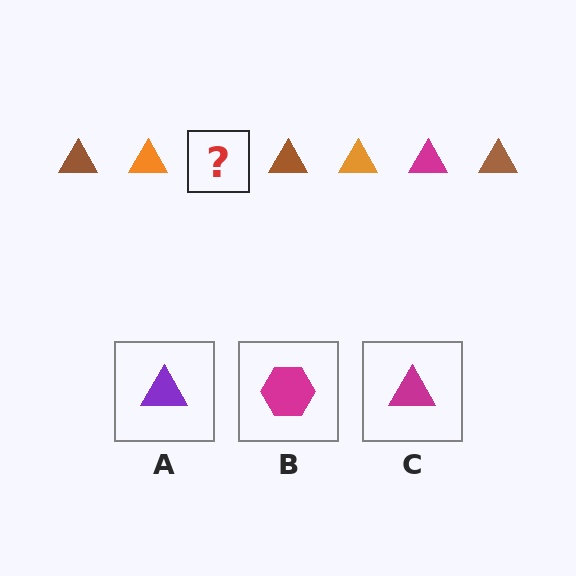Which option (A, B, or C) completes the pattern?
C.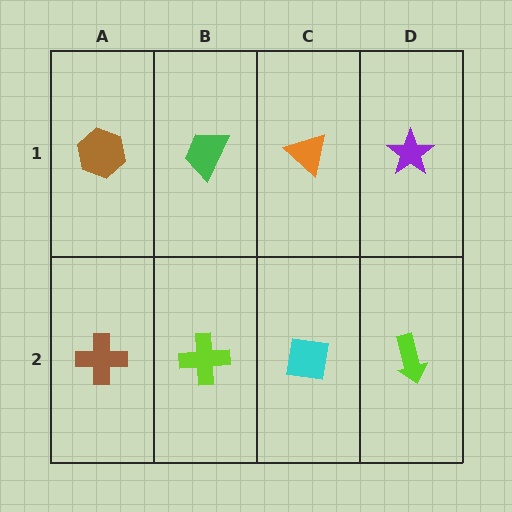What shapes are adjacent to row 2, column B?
A green trapezoid (row 1, column B), a brown cross (row 2, column A), a cyan square (row 2, column C).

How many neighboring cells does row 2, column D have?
2.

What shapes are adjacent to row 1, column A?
A brown cross (row 2, column A), a green trapezoid (row 1, column B).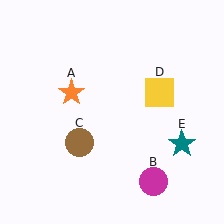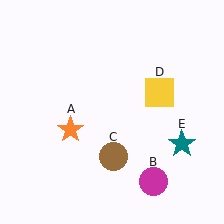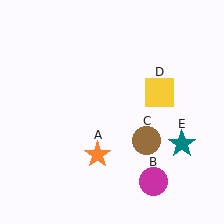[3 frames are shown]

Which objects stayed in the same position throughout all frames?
Magenta circle (object B) and yellow square (object D) and teal star (object E) remained stationary.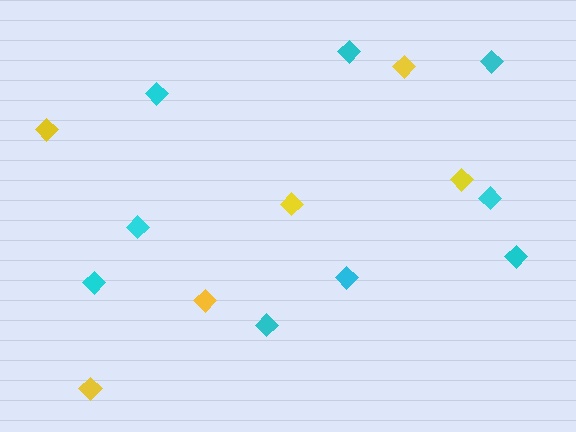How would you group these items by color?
There are 2 groups: one group of yellow diamonds (6) and one group of cyan diamonds (9).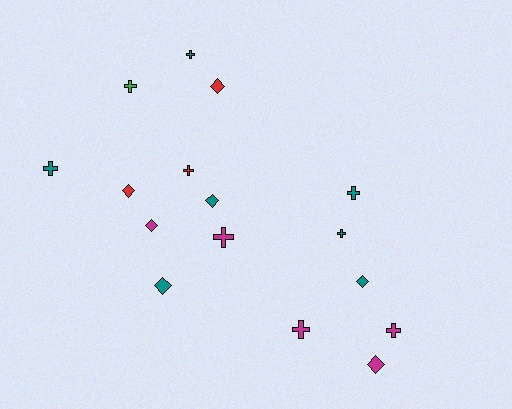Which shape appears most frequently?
Cross, with 9 objects.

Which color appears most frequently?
Teal, with 7 objects.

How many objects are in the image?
There are 16 objects.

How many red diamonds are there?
There are 2 red diamonds.